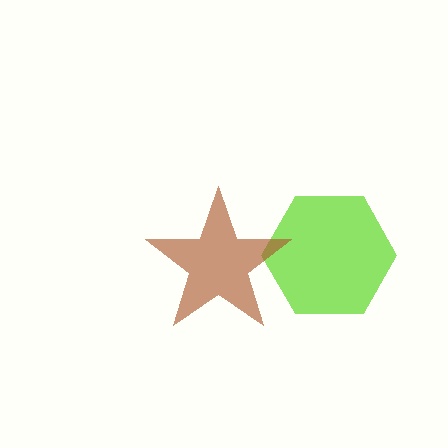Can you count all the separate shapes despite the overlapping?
Yes, there are 2 separate shapes.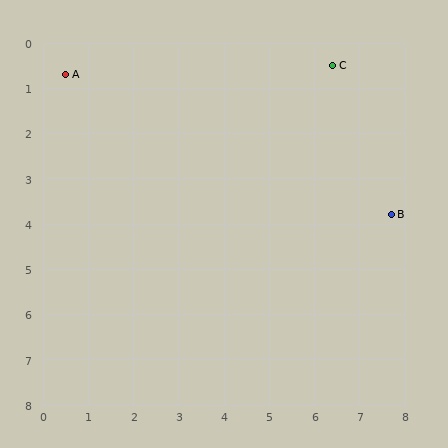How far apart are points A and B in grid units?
Points A and B are about 7.8 grid units apart.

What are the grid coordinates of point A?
Point A is at approximately (0.5, 0.7).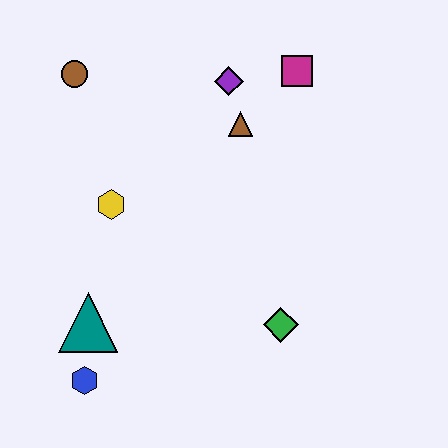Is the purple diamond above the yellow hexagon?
Yes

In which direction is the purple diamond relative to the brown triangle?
The purple diamond is above the brown triangle.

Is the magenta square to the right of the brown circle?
Yes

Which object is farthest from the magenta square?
The blue hexagon is farthest from the magenta square.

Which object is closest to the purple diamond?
The brown triangle is closest to the purple diamond.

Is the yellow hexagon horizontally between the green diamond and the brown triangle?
No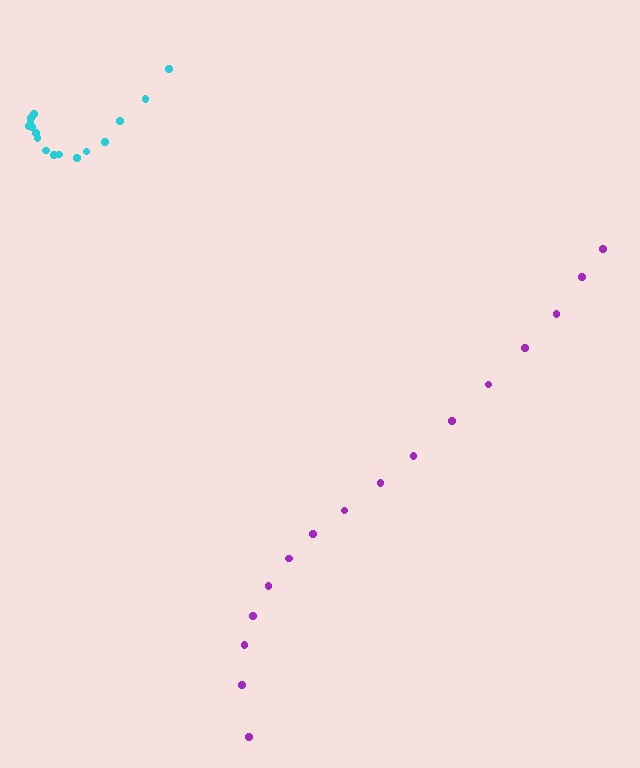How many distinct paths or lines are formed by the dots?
There are 2 distinct paths.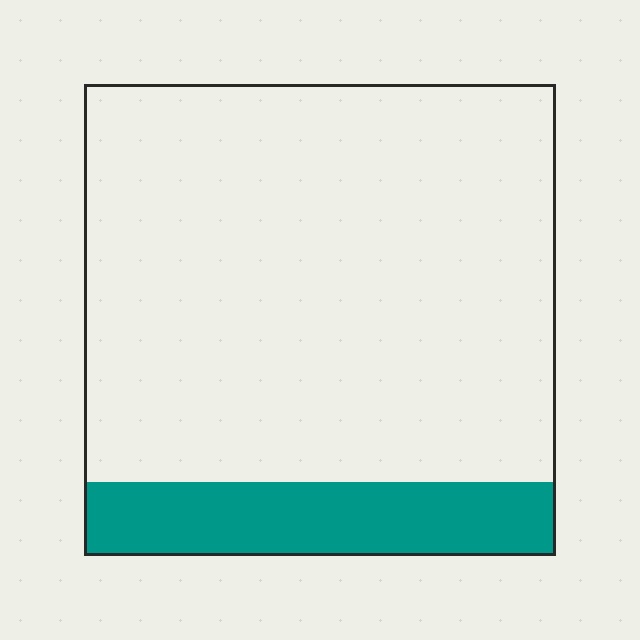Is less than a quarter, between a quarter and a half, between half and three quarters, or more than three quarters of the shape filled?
Less than a quarter.